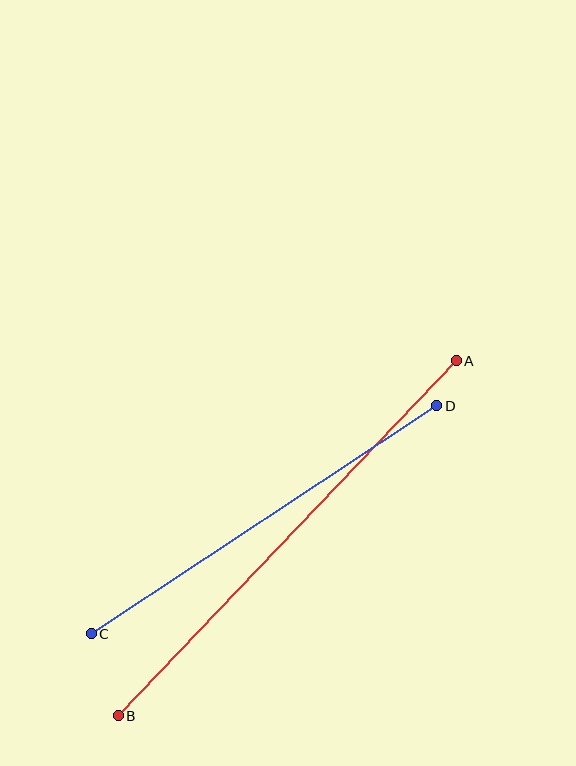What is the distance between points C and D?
The distance is approximately 414 pixels.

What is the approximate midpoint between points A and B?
The midpoint is at approximately (287, 538) pixels.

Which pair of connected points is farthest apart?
Points A and B are farthest apart.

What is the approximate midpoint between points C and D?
The midpoint is at approximately (264, 520) pixels.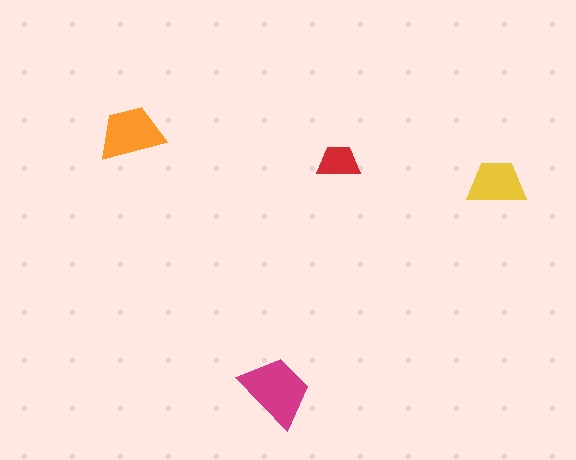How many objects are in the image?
There are 4 objects in the image.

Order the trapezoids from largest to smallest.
the magenta one, the orange one, the yellow one, the red one.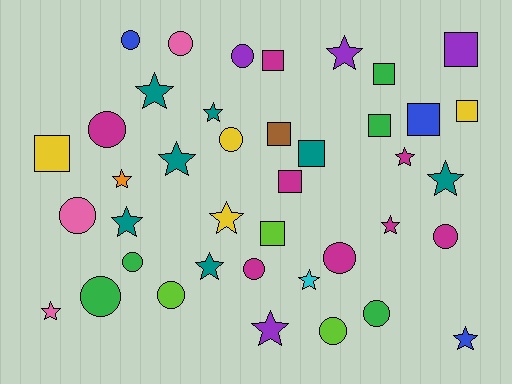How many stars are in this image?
There are 15 stars.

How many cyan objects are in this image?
There is 1 cyan object.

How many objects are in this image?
There are 40 objects.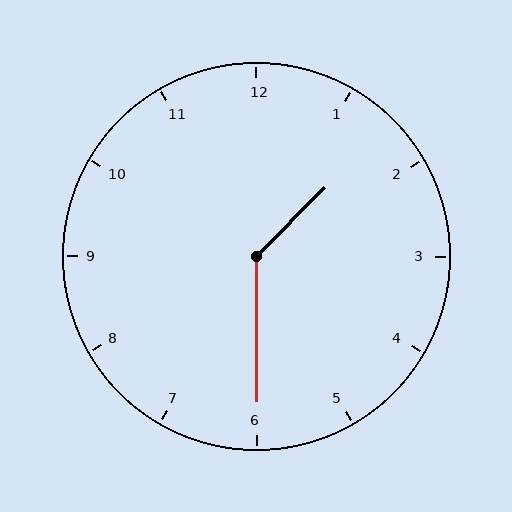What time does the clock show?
1:30.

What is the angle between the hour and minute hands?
Approximately 135 degrees.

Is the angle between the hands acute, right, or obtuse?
It is obtuse.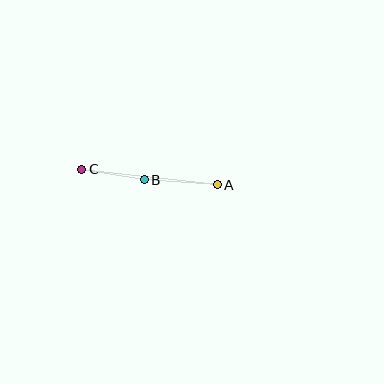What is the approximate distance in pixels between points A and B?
The distance between A and B is approximately 73 pixels.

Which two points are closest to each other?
Points B and C are closest to each other.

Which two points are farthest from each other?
Points A and C are farthest from each other.